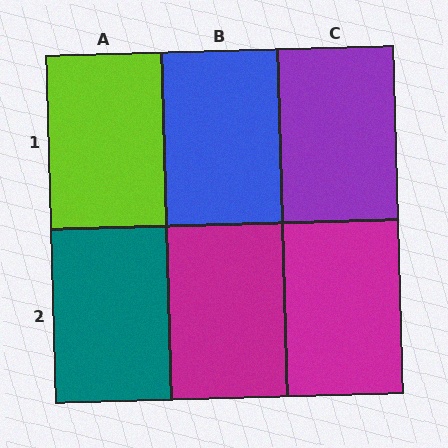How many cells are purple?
1 cell is purple.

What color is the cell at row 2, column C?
Magenta.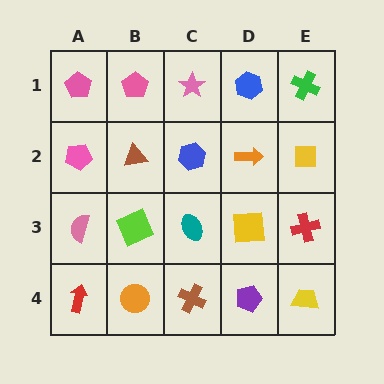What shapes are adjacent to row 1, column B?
A brown triangle (row 2, column B), a pink pentagon (row 1, column A), a pink star (row 1, column C).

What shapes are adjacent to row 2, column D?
A blue hexagon (row 1, column D), a yellow square (row 3, column D), a blue hexagon (row 2, column C), a yellow square (row 2, column E).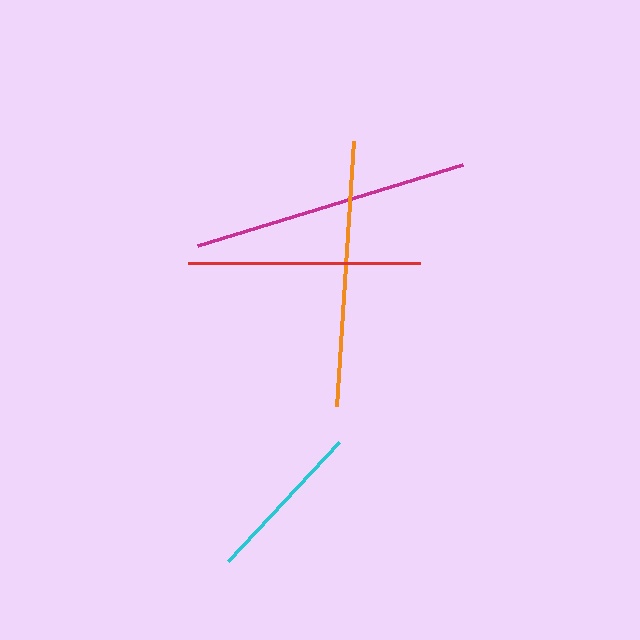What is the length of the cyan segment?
The cyan segment is approximately 162 pixels long.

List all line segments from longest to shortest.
From longest to shortest: magenta, orange, red, cyan.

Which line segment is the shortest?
The cyan line is the shortest at approximately 162 pixels.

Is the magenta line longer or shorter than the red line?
The magenta line is longer than the red line.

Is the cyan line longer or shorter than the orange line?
The orange line is longer than the cyan line.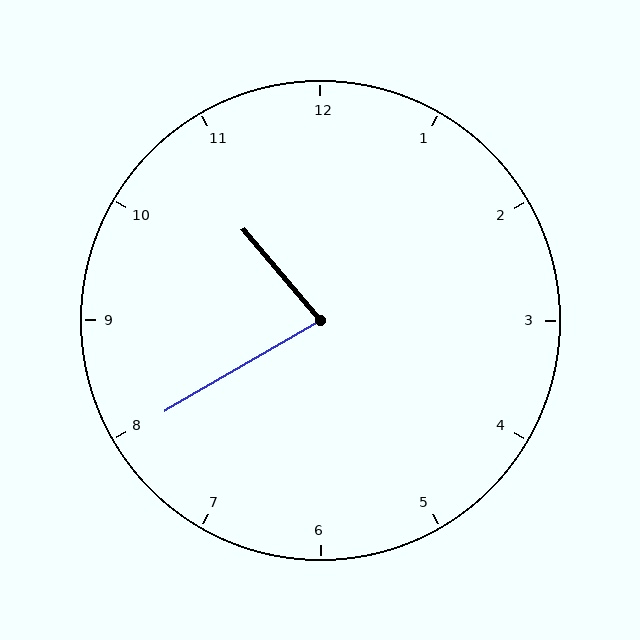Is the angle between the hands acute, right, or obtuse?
It is acute.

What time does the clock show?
10:40.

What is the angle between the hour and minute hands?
Approximately 80 degrees.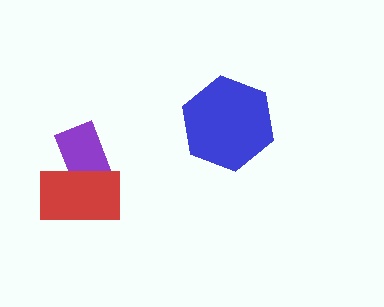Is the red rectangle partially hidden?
No, no other shape covers it.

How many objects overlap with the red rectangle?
1 object overlaps with the red rectangle.